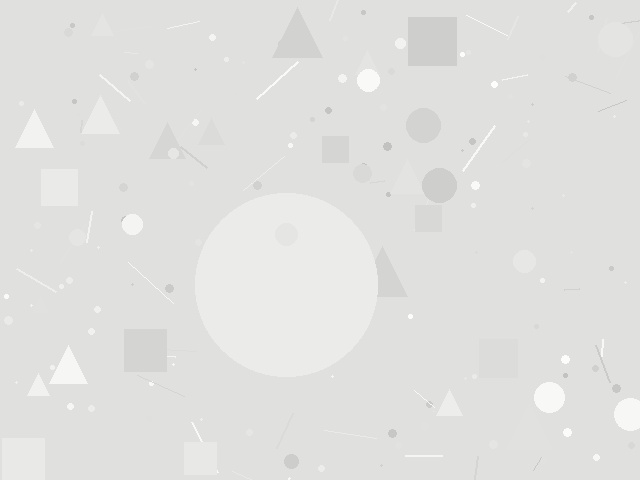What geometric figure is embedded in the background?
A circle is embedded in the background.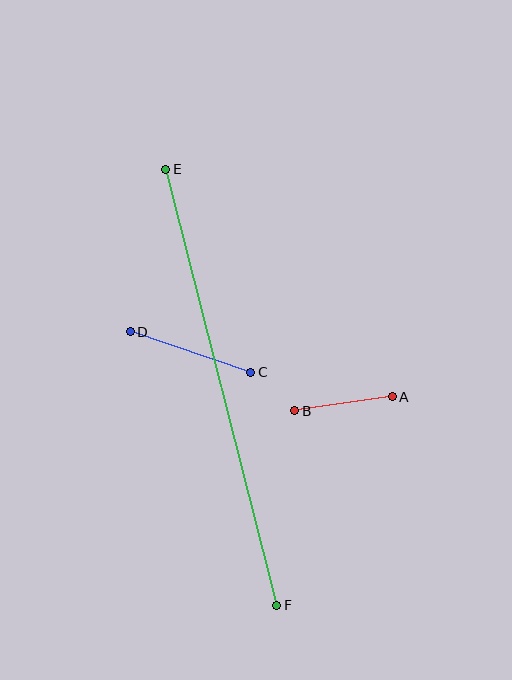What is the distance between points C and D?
The distance is approximately 127 pixels.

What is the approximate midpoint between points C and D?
The midpoint is at approximately (191, 352) pixels.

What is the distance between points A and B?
The distance is approximately 98 pixels.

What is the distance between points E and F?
The distance is approximately 450 pixels.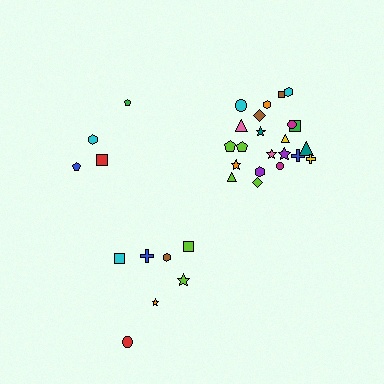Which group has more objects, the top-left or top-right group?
The top-right group.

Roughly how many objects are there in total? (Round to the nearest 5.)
Roughly 35 objects in total.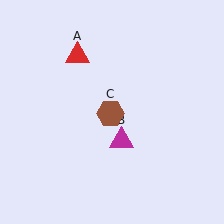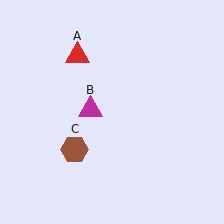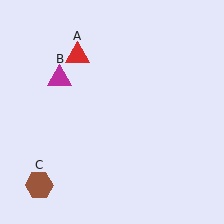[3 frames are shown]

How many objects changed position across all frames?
2 objects changed position: magenta triangle (object B), brown hexagon (object C).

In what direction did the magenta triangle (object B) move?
The magenta triangle (object B) moved up and to the left.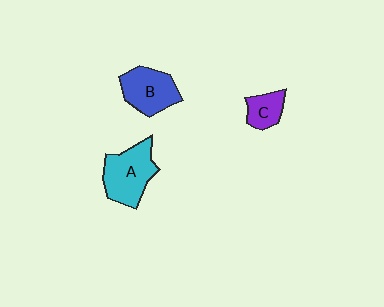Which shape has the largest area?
Shape A (cyan).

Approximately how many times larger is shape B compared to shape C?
Approximately 1.8 times.